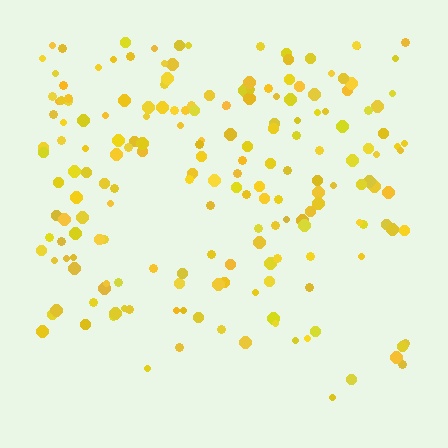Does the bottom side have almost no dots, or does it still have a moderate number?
Still a moderate number, just noticeably fewer than the top.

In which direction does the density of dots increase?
From bottom to top, with the top side densest.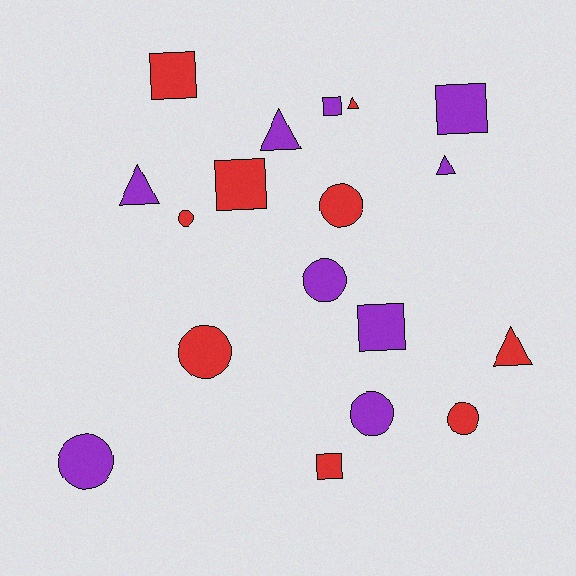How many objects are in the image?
There are 18 objects.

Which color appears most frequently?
Red, with 9 objects.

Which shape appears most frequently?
Circle, with 7 objects.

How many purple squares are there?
There are 3 purple squares.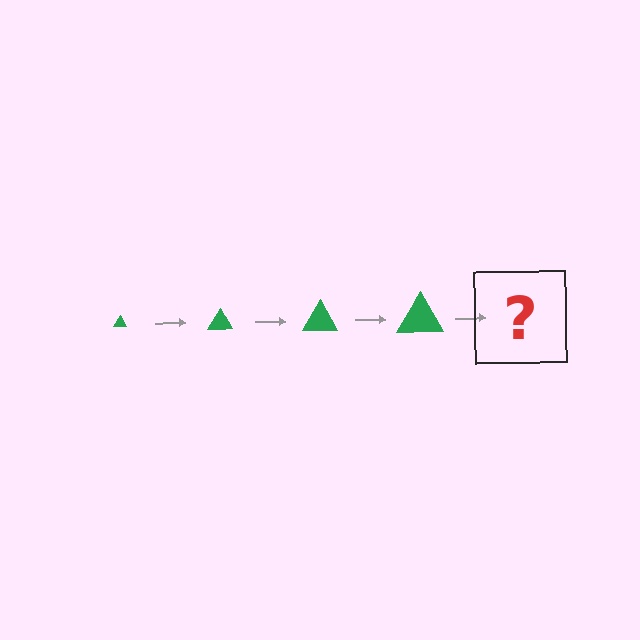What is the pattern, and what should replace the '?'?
The pattern is that the triangle gets progressively larger each step. The '?' should be a green triangle, larger than the previous one.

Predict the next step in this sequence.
The next step is a green triangle, larger than the previous one.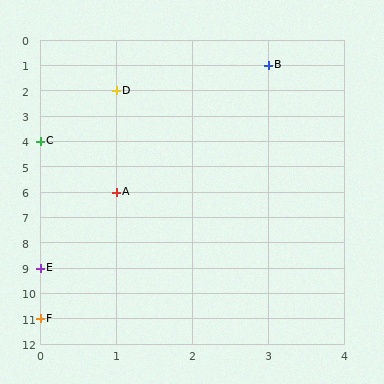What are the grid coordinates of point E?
Point E is at grid coordinates (0, 9).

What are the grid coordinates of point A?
Point A is at grid coordinates (1, 6).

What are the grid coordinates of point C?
Point C is at grid coordinates (0, 4).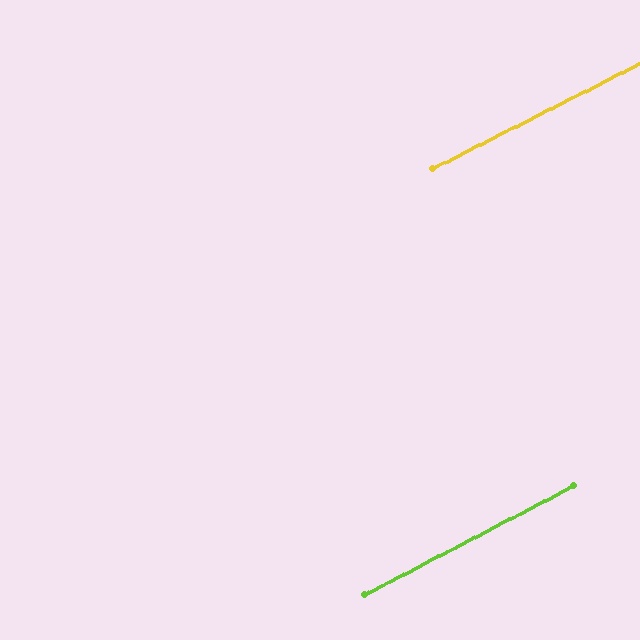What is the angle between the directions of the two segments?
Approximately 1 degree.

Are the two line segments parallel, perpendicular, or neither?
Parallel — their directions differ by only 0.5°.